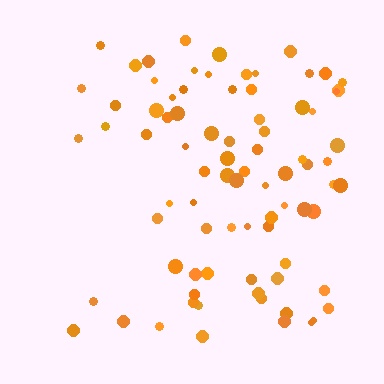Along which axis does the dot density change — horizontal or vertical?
Horizontal.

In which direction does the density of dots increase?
From left to right, with the right side densest.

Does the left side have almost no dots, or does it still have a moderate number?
Still a moderate number, just noticeably fewer than the right.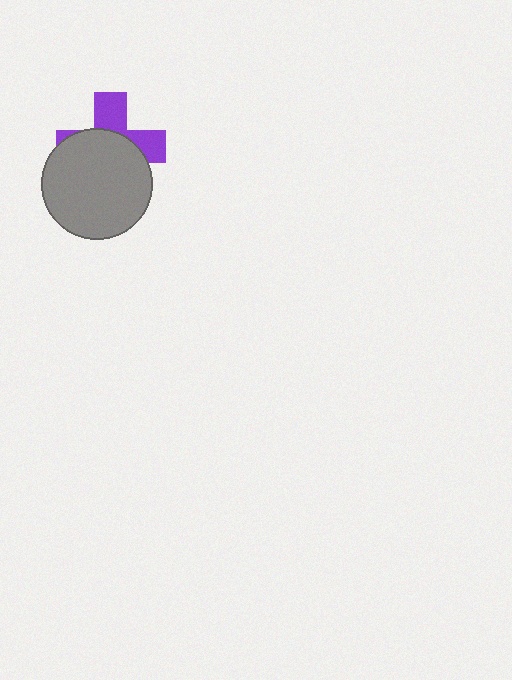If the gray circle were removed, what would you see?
You would see the complete purple cross.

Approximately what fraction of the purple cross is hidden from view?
Roughly 61% of the purple cross is hidden behind the gray circle.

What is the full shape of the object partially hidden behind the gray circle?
The partially hidden object is a purple cross.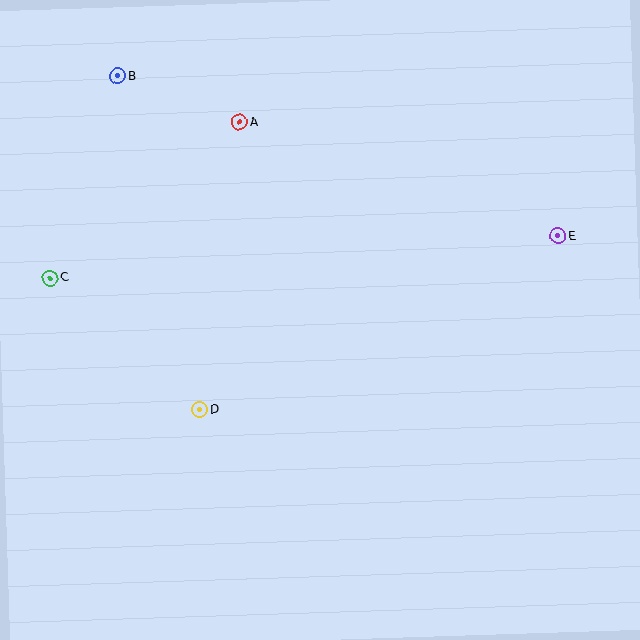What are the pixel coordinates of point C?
Point C is at (50, 278).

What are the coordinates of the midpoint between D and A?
The midpoint between D and A is at (219, 266).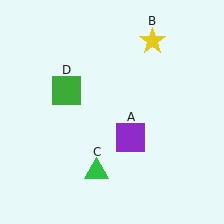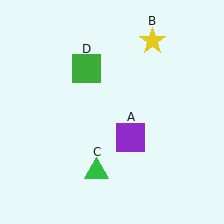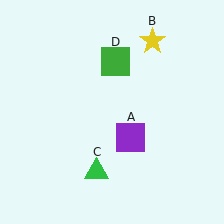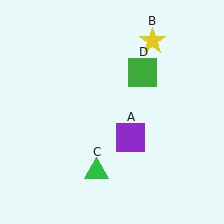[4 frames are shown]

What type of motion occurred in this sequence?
The green square (object D) rotated clockwise around the center of the scene.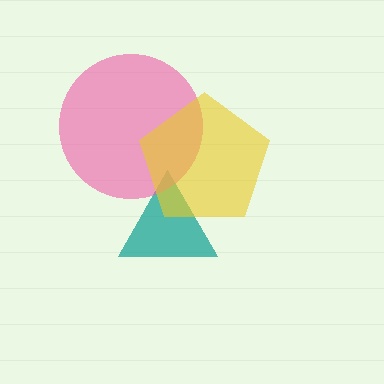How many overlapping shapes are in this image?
There are 3 overlapping shapes in the image.